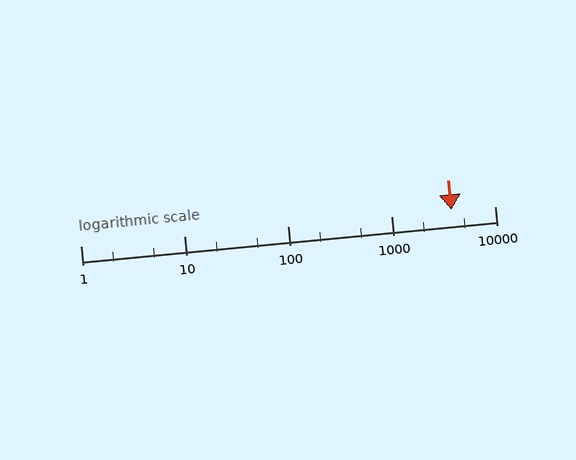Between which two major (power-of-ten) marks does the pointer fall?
The pointer is between 1000 and 10000.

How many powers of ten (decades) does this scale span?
The scale spans 4 decades, from 1 to 10000.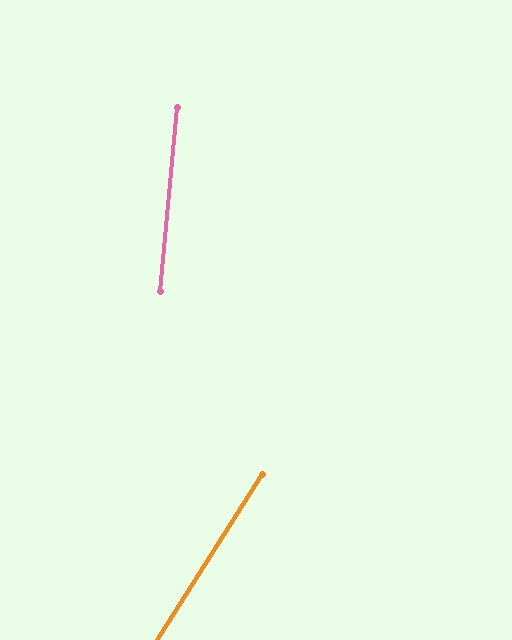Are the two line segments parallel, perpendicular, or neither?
Neither parallel nor perpendicular — they differ by about 27°.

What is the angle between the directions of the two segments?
Approximately 27 degrees.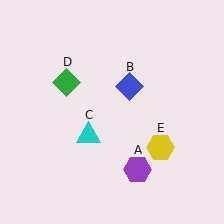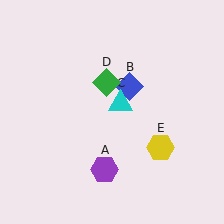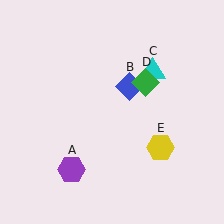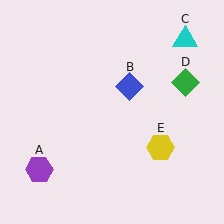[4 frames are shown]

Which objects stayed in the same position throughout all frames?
Blue diamond (object B) and yellow hexagon (object E) remained stationary.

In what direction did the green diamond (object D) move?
The green diamond (object D) moved right.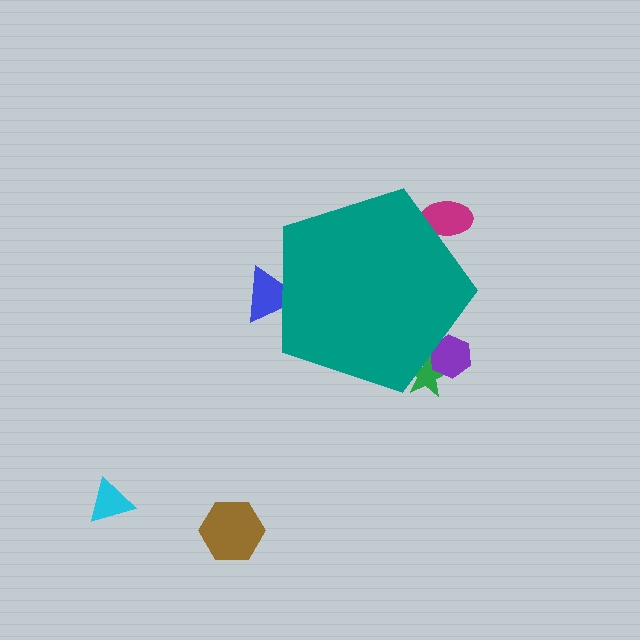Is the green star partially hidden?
Yes, the green star is partially hidden behind the teal pentagon.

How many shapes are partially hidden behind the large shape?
4 shapes are partially hidden.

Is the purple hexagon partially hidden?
Yes, the purple hexagon is partially hidden behind the teal pentagon.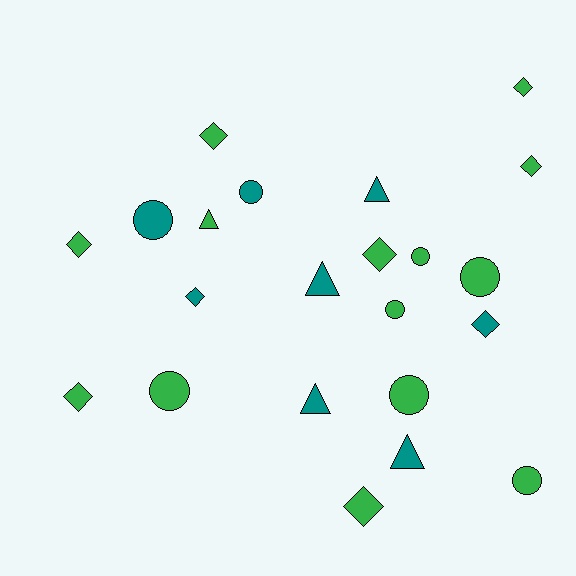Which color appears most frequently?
Green, with 14 objects.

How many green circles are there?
There are 6 green circles.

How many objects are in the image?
There are 22 objects.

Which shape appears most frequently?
Diamond, with 9 objects.